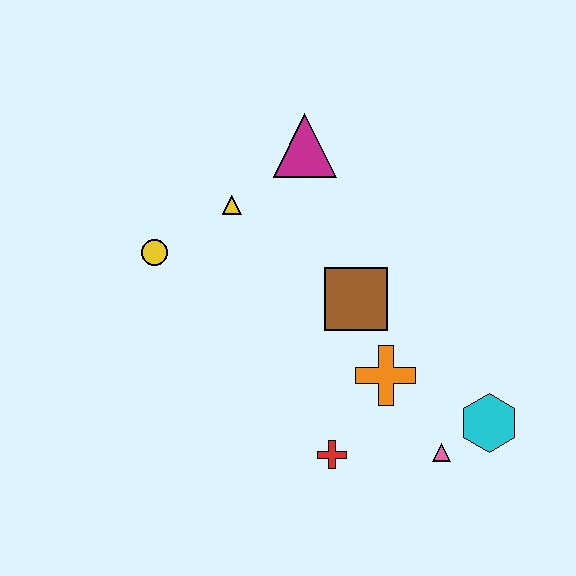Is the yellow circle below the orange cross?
No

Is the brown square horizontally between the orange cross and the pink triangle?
No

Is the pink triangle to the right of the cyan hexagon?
No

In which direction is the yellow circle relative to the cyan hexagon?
The yellow circle is to the left of the cyan hexagon.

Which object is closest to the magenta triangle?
The yellow triangle is closest to the magenta triangle.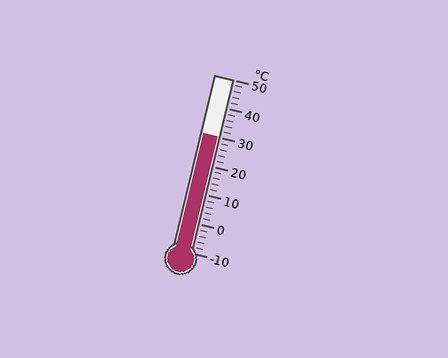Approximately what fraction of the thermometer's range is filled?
The thermometer is filled to approximately 65% of its range.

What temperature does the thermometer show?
The thermometer shows approximately 30°C.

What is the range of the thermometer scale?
The thermometer scale ranges from -10°C to 50°C.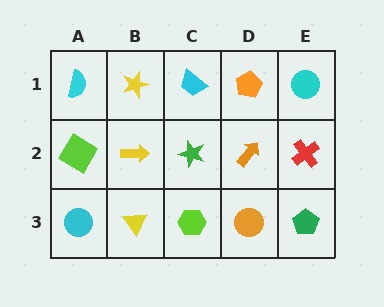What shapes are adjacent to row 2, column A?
A cyan semicircle (row 1, column A), a cyan circle (row 3, column A), a yellow arrow (row 2, column B).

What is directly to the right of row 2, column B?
A green star.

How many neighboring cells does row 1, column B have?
3.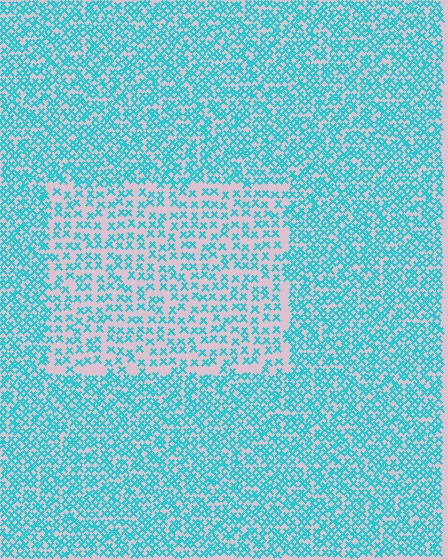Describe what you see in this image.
The image contains small cyan elements arranged at two different densities. A rectangle-shaped region is visible where the elements are less densely packed than the surrounding area.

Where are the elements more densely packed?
The elements are more densely packed outside the rectangle boundary.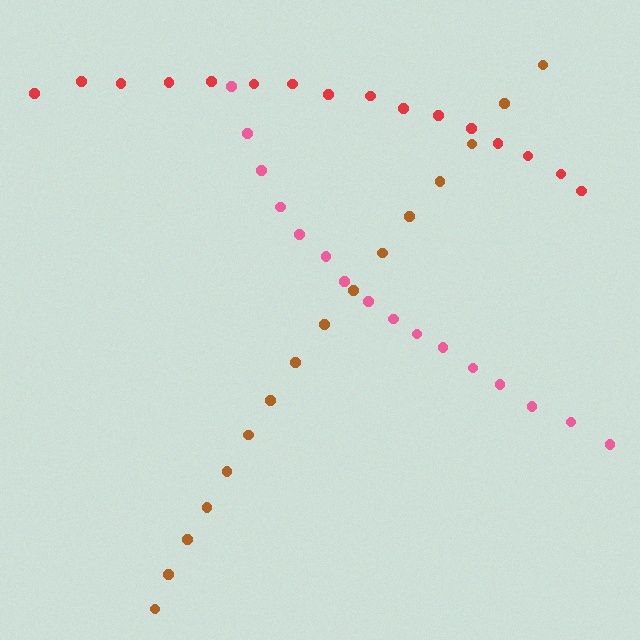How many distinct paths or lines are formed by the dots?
There are 3 distinct paths.